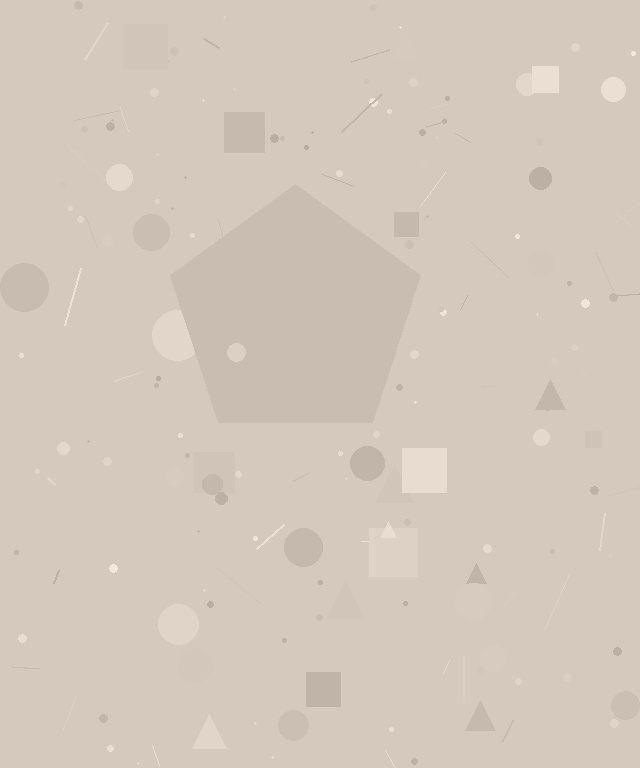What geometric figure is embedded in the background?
A pentagon is embedded in the background.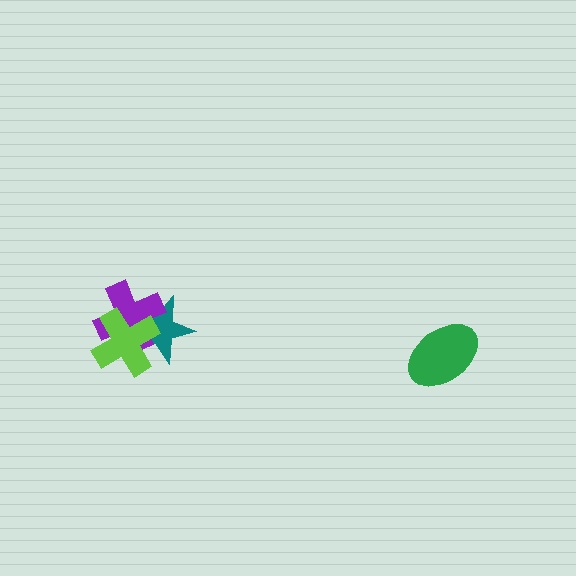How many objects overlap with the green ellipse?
0 objects overlap with the green ellipse.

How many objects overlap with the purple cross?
2 objects overlap with the purple cross.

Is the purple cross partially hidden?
Yes, it is partially covered by another shape.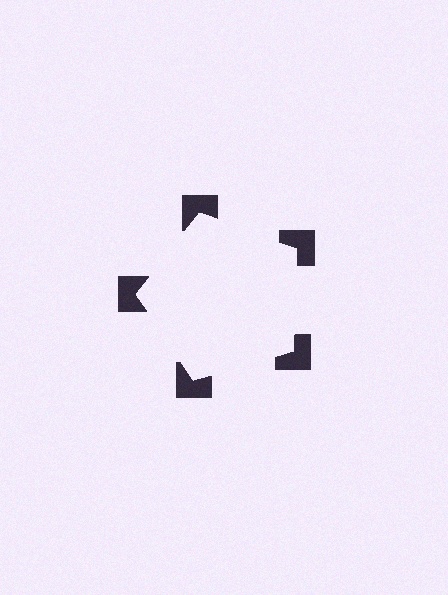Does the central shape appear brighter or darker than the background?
It typically appears slightly brighter than the background, even though no actual brightness change is drawn.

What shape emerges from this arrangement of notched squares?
An illusory pentagon — its edges are inferred from the aligned wedge cuts in the notched squares, not physically drawn.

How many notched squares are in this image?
There are 5 — one at each vertex of the illusory pentagon.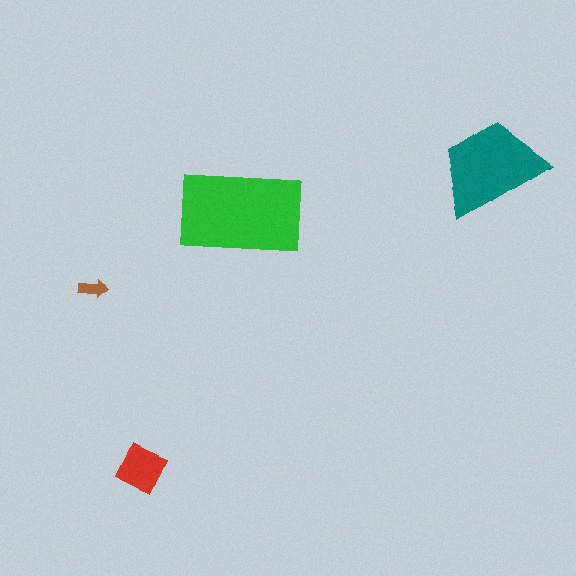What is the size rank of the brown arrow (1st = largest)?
4th.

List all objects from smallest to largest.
The brown arrow, the red diamond, the teal trapezoid, the green rectangle.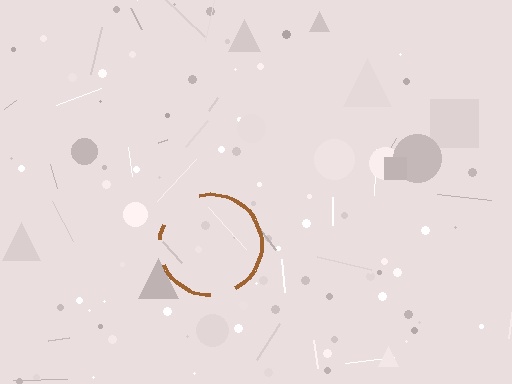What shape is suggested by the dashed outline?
The dashed outline suggests a circle.